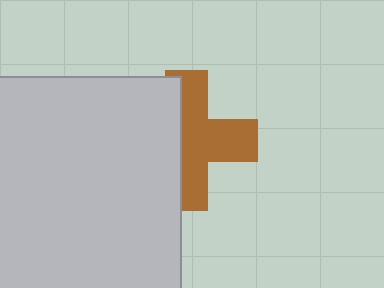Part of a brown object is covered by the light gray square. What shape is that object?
It is a cross.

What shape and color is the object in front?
The object in front is a light gray square.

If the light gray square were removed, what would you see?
You would see the complete brown cross.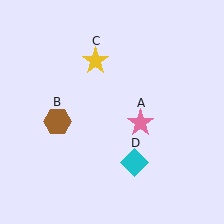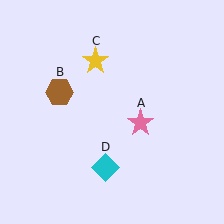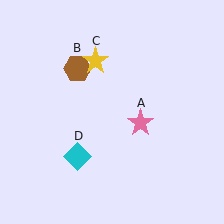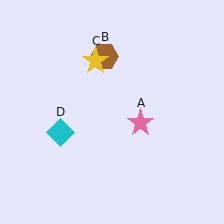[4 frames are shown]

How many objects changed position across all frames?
2 objects changed position: brown hexagon (object B), cyan diamond (object D).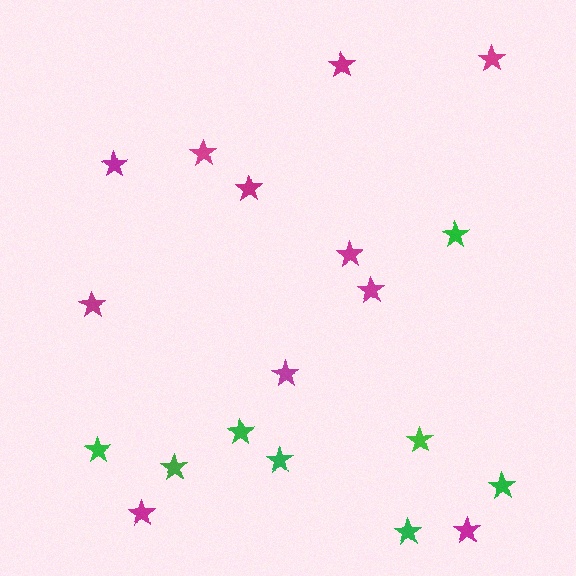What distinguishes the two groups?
There are 2 groups: one group of green stars (8) and one group of magenta stars (11).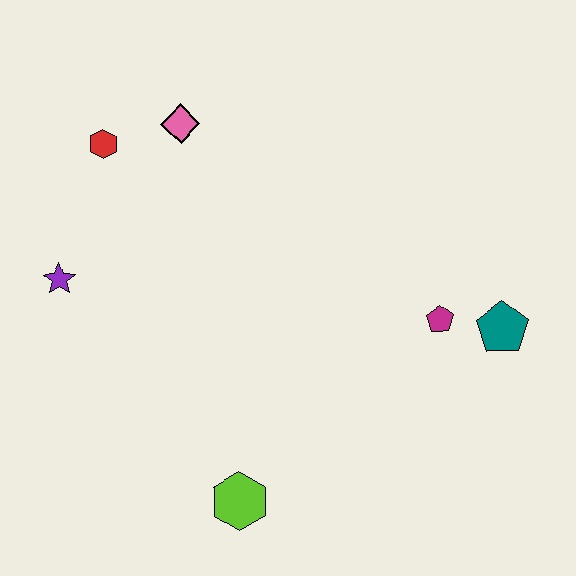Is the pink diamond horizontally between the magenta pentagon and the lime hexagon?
No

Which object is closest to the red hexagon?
The pink diamond is closest to the red hexagon.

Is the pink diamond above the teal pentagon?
Yes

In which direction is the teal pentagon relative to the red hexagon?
The teal pentagon is to the right of the red hexagon.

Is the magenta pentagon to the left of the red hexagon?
No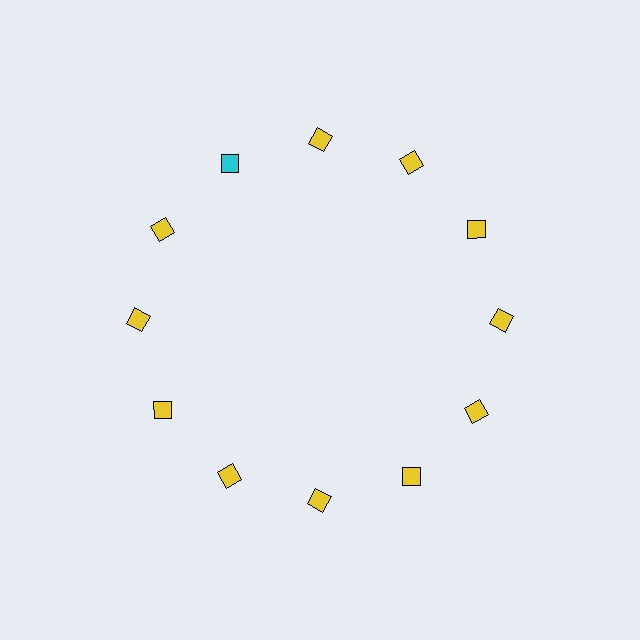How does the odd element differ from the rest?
It has a different color: cyan instead of yellow.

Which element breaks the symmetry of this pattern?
The cyan diamond at roughly the 11 o'clock position breaks the symmetry. All other shapes are yellow diamonds.